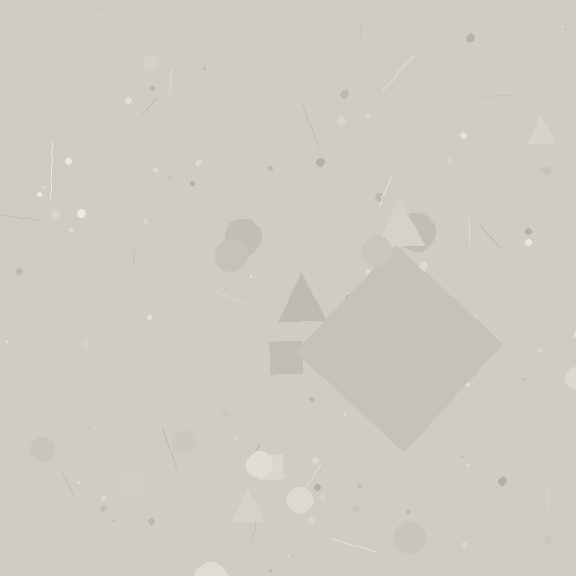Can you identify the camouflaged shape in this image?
The camouflaged shape is a diamond.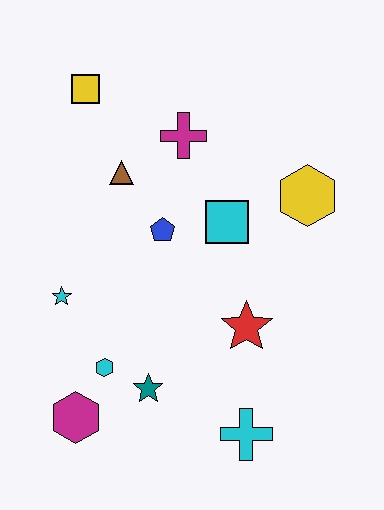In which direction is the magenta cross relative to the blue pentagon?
The magenta cross is above the blue pentagon.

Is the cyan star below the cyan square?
Yes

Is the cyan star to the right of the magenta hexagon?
No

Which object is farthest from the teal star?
The yellow square is farthest from the teal star.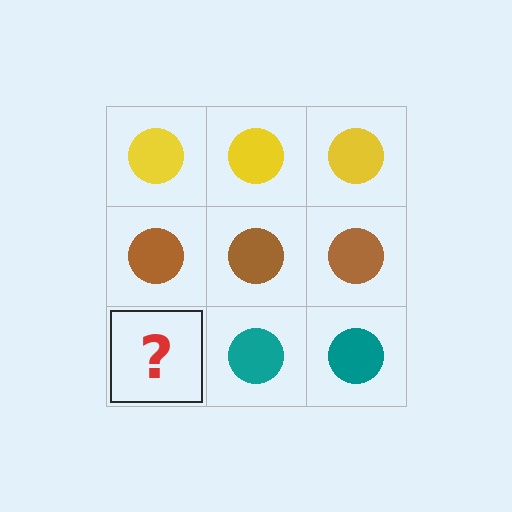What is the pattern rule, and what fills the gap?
The rule is that each row has a consistent color. The gap should be filled with a teal circle.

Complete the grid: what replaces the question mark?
The question mark should be replaced with a teal circle.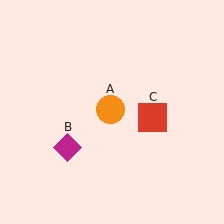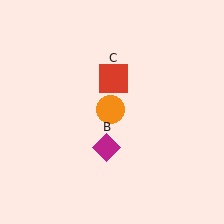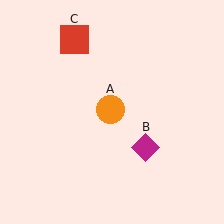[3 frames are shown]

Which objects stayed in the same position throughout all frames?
Orange circle (object A) remained stationary.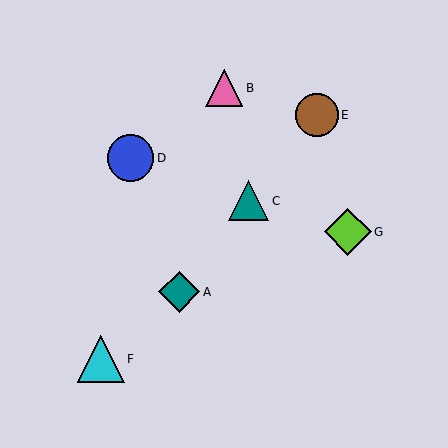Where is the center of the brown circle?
The center of the brown circle is at (317, 115).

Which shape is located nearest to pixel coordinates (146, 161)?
The blue circle (labeled D) at (131, 158) is nearest to that location.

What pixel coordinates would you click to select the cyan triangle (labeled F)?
Click at (101, 359) to select the cyan triangle F.